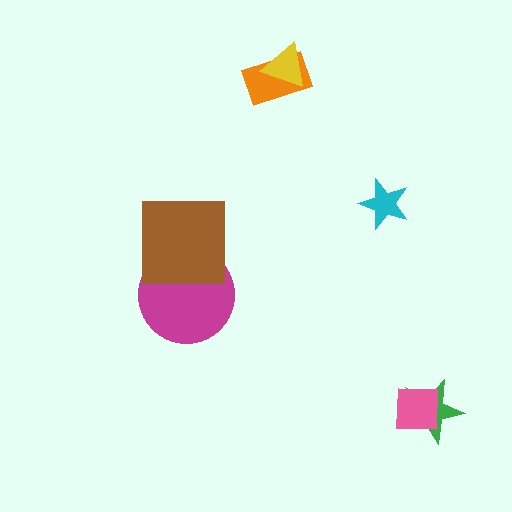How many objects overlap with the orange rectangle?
1 object overlaps with the orange rectangle.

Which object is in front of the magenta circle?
The brown square is in front of the magenta circle.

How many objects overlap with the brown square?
1 object overlaps with the brown square.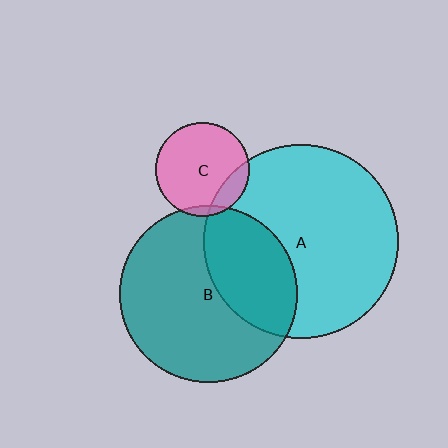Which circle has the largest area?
Circle A (cyan).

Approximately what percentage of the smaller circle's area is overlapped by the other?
Approximately 35%.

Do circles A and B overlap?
Yes.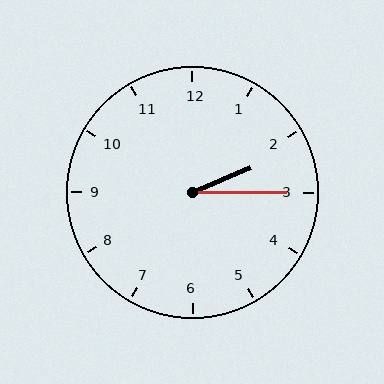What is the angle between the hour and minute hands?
Approximately 22 degrees.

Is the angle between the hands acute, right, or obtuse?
It is acute.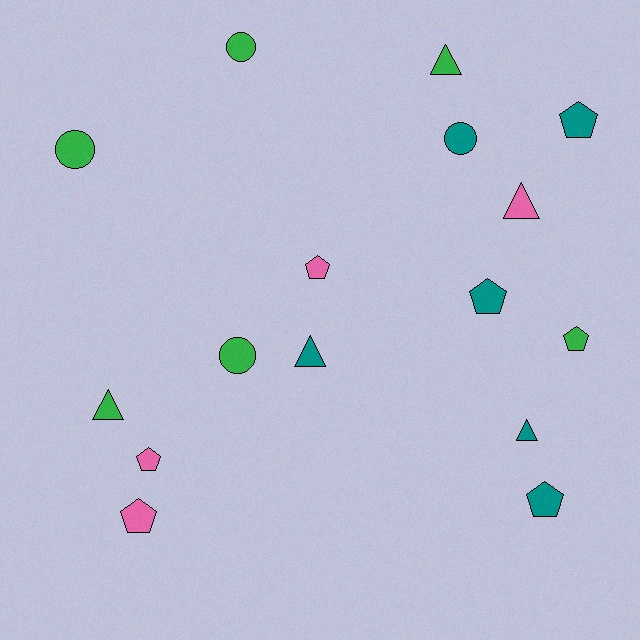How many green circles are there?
There are 3 green circles.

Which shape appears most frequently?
Pentagon, with 7 objects.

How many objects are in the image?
There are 16 objects.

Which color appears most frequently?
Teal, with 6 objects.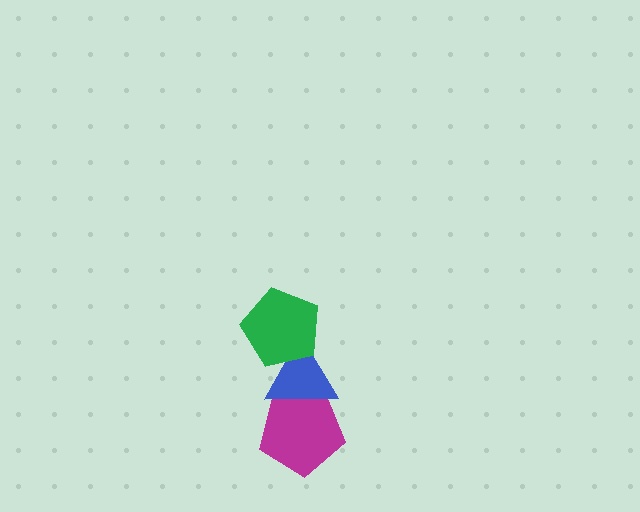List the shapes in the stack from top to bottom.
From top to bottom: the green pentagon, the blue triangle, the magenta pentagon.